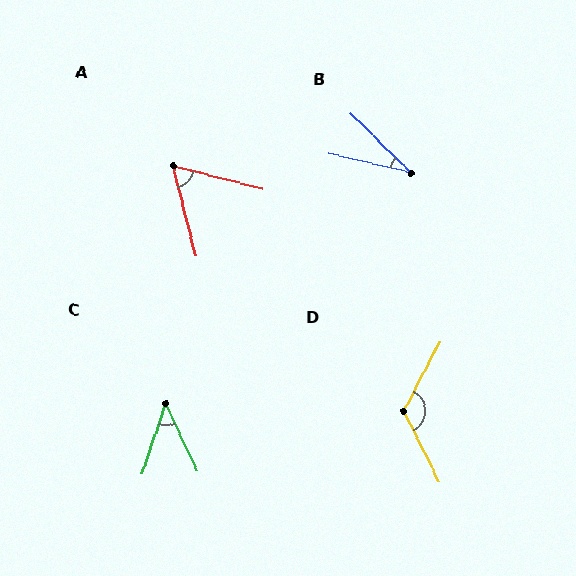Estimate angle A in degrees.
Approximately 61 degrees.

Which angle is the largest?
D, at approximately 126 degrees.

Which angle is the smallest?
B, at approximately 32 degrees.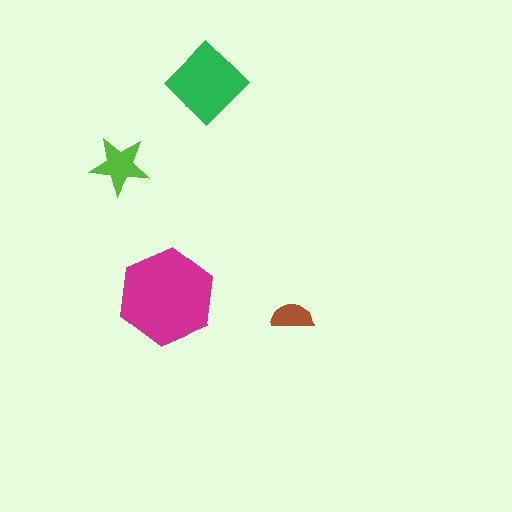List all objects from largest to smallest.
The magenta hexagon, the green diamond, the lime star, the brown semicircle.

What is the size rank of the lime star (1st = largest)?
3rd.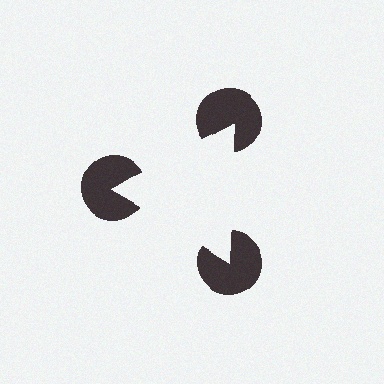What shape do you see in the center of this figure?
An illusory triangle — its edges are inferred from the aligned wedge cuts in the pac-man discs, not physically drawn.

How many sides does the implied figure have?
3 sides.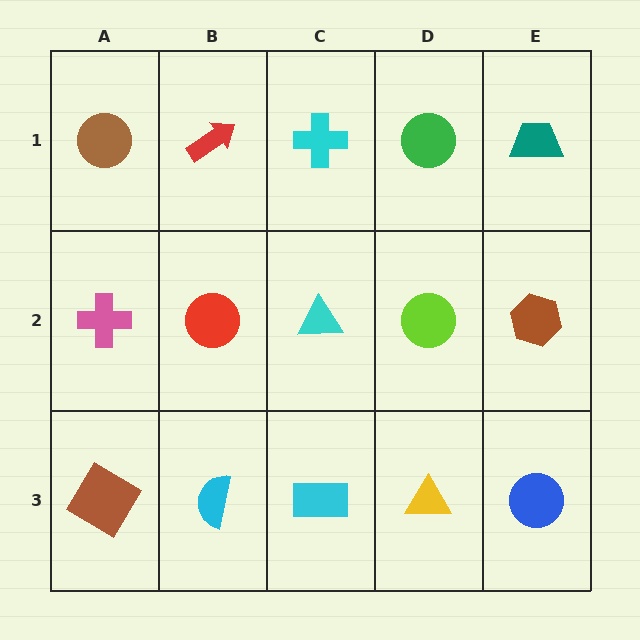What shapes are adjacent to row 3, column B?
A red circle (row 2, column B), a brown diamond (row 3, column A), a cyan rectangle (row 3, column C).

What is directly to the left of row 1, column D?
A cyan cross.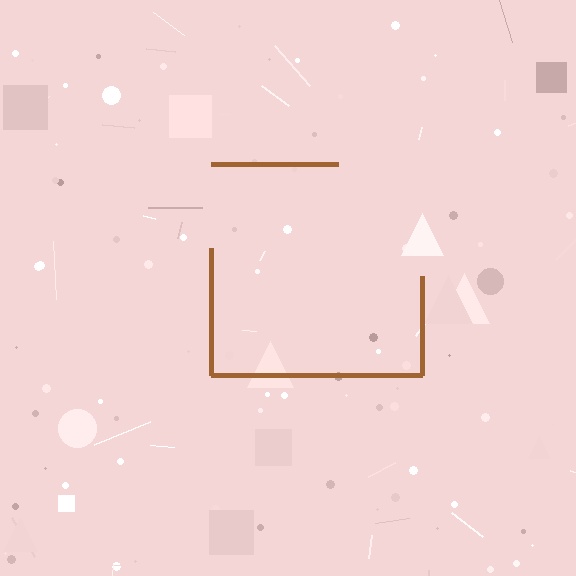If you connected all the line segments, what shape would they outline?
They would outline a square.